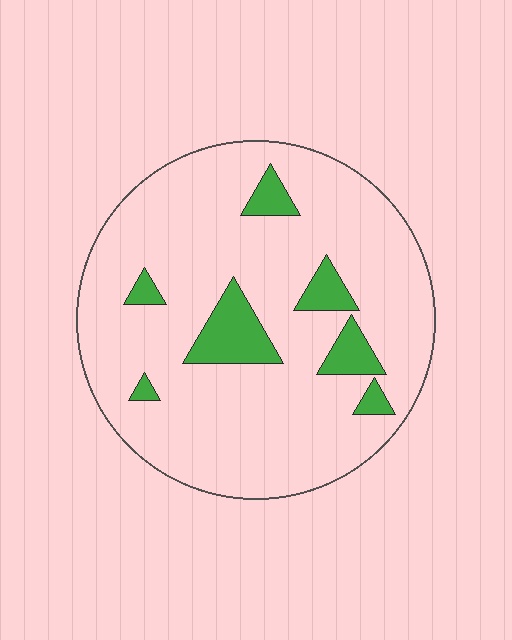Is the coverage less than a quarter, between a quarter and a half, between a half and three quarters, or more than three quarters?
Less than a quarter.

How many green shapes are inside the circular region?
7.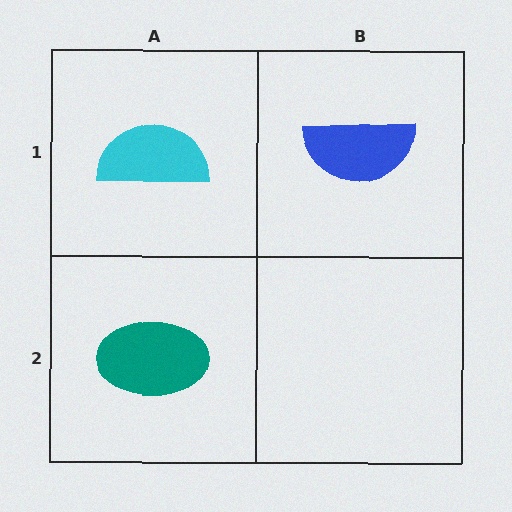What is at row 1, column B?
A blue semicircle.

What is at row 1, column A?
A cyan semicircle.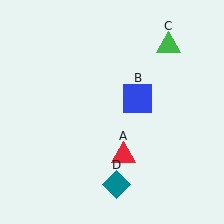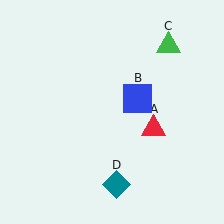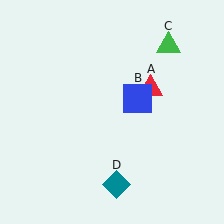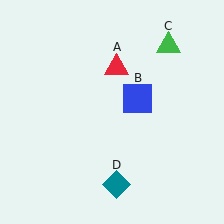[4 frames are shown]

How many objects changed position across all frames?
1 object changed position: red triangle (object A).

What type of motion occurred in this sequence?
The red triangle (object A) rotated counterclockwise around the center of the scene.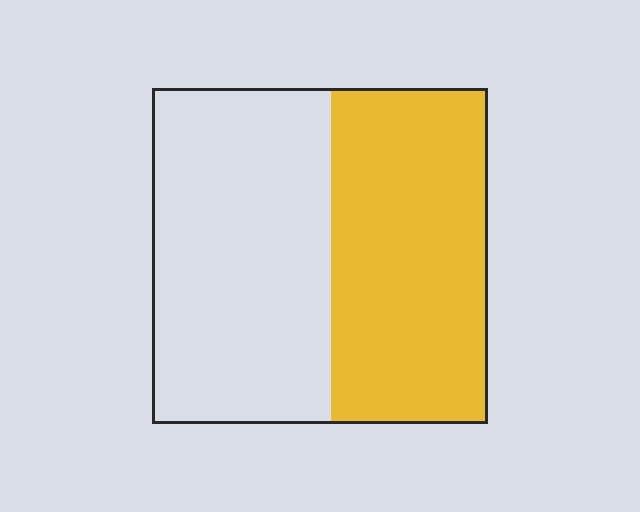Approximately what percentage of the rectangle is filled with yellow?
Approximately 45%.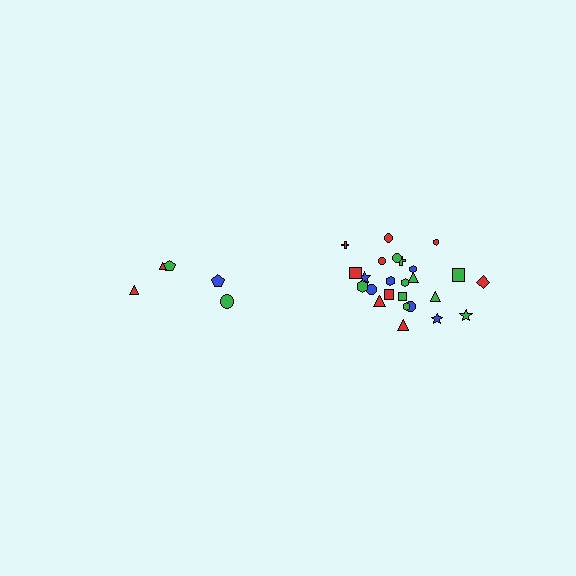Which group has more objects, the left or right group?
The right group.